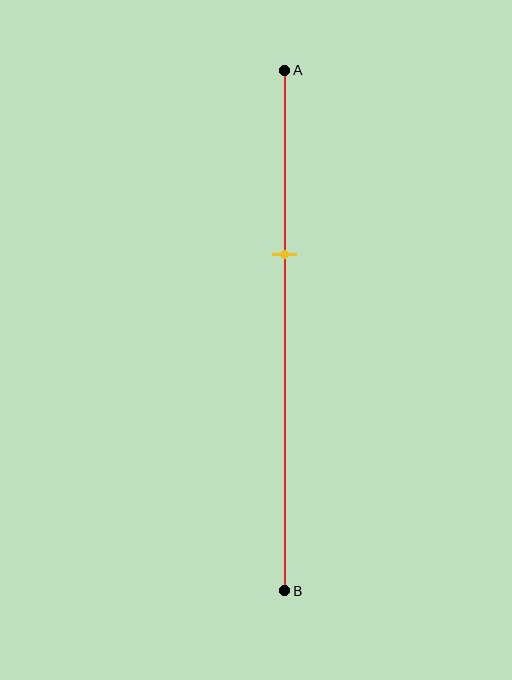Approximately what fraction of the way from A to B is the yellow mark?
The yellow mark is approximately 35% of the way from A to B.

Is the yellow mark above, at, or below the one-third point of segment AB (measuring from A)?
The yellow mark is approximately at the one-third point of segment AB.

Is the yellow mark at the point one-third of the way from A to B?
Yes, the mark is approximately at the one-third point.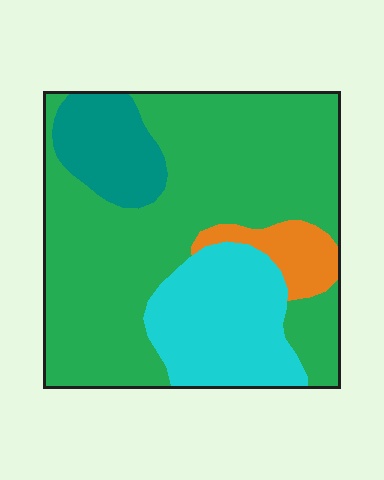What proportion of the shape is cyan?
Cyan covers 20% of the shape.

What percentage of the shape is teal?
Teal takes up about one tenth (1/10) of the shape.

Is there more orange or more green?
Green.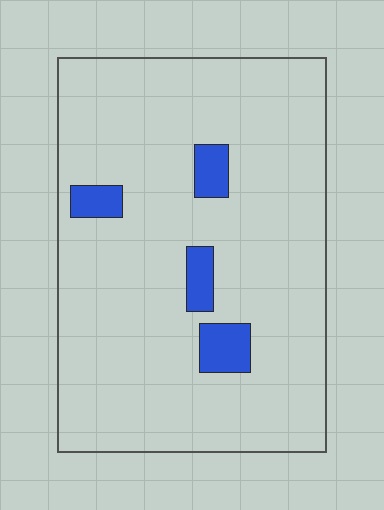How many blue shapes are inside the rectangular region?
4.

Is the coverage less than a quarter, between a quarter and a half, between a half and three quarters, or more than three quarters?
Less than a quarter.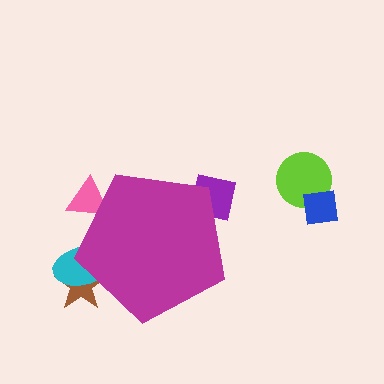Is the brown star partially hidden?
Yes, the brown star is partially hidden behind the magenta pentagon.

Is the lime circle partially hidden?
No, the lime circle is fully visible.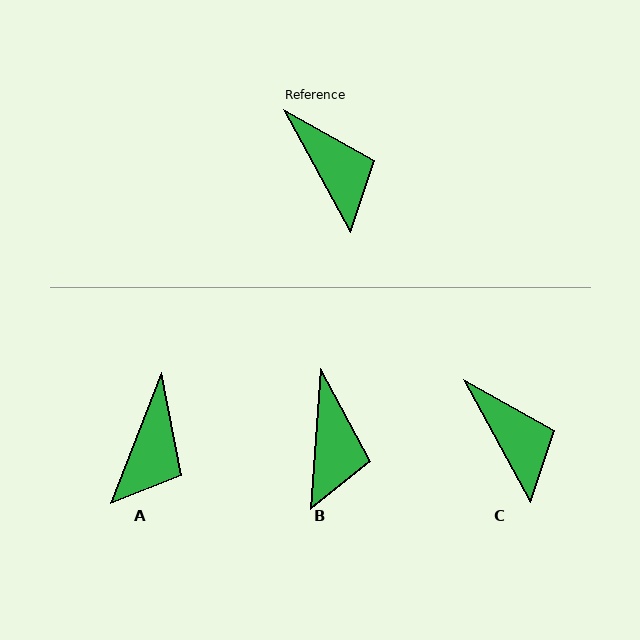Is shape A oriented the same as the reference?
No, it is off by about 50 degrees.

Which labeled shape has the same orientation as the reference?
C.